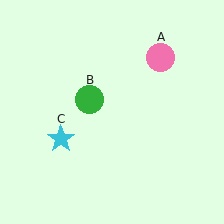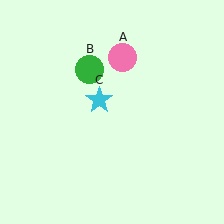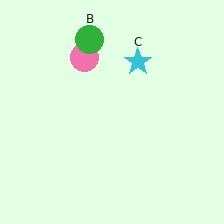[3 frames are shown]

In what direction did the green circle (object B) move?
The green circle (object B) moved up.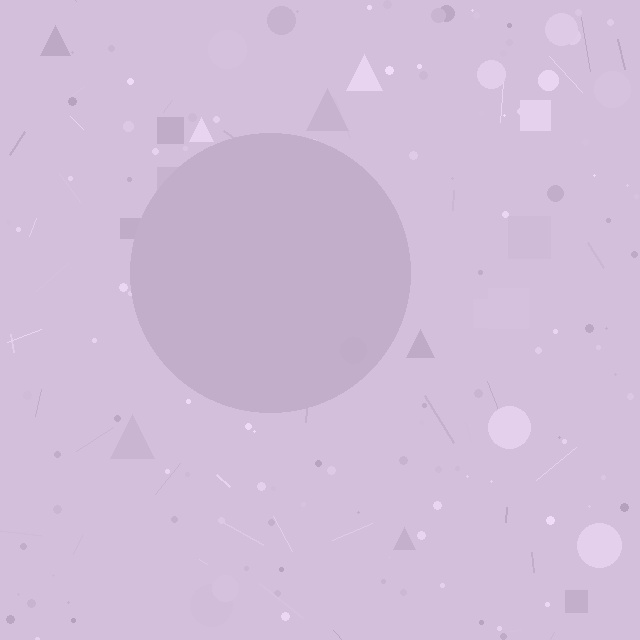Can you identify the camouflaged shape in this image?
The camouflaged shape is a circle.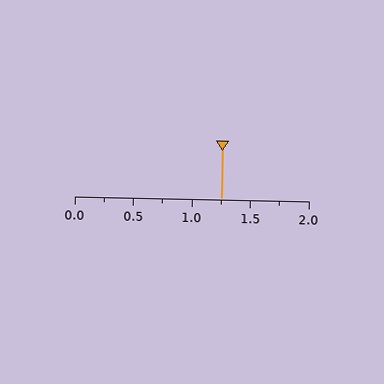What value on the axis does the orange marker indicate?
The marker indicates approximately 1.25.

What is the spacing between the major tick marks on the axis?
The major ticks are spaced 0.5 apart.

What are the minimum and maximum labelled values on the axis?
The axis runs from 0.0 to 2.0.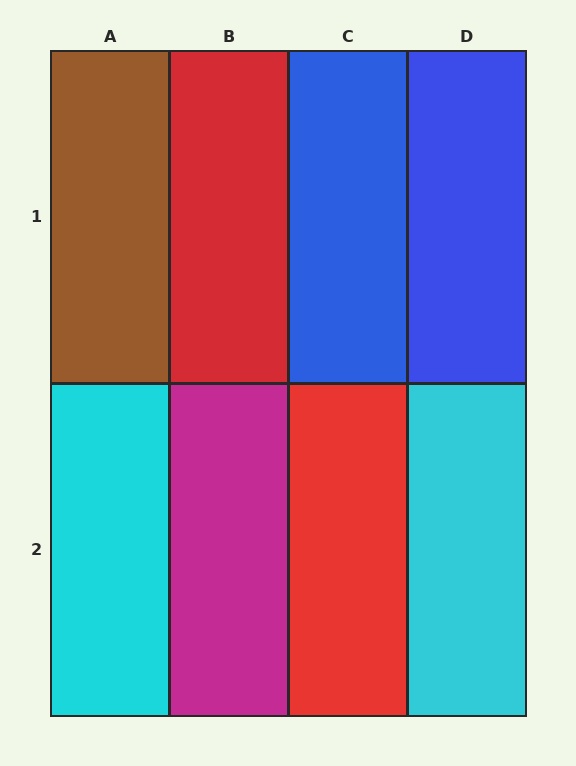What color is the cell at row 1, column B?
Red.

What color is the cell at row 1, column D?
Blue.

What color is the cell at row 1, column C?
Blue.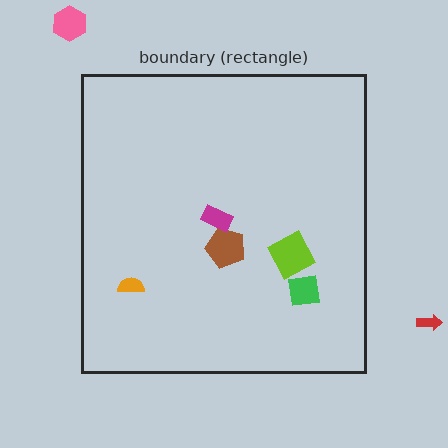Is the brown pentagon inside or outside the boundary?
Inside.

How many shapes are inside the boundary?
5 inside, 2 outside.